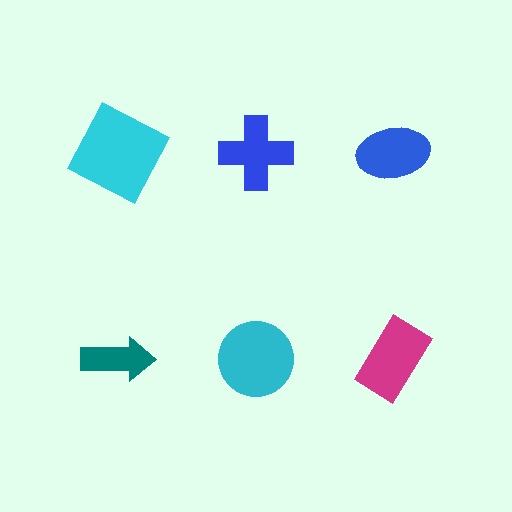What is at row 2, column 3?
A magenta rectangle.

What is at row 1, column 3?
A blue ellipse.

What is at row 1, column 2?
A blue cross.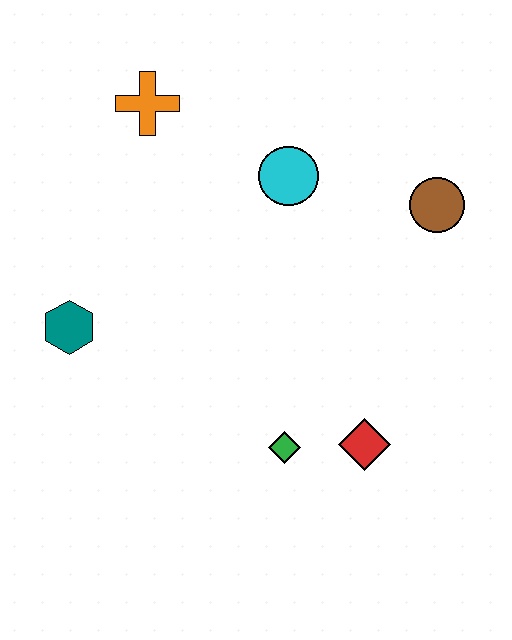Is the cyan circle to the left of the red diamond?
Yes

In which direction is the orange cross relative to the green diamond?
The orange cross is above the green diamond.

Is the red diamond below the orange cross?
Yes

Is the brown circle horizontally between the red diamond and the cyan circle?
No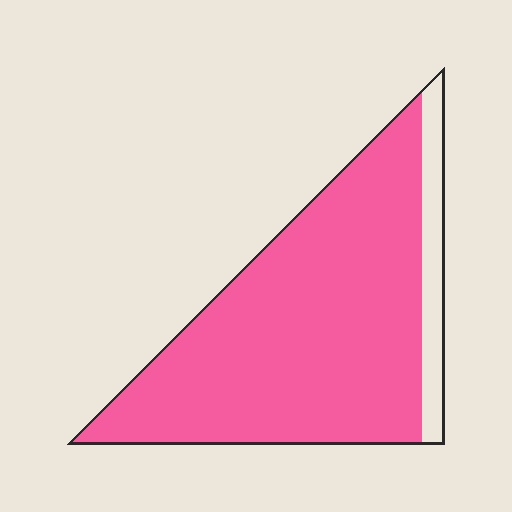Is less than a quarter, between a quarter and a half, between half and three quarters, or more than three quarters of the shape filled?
More than three quarters.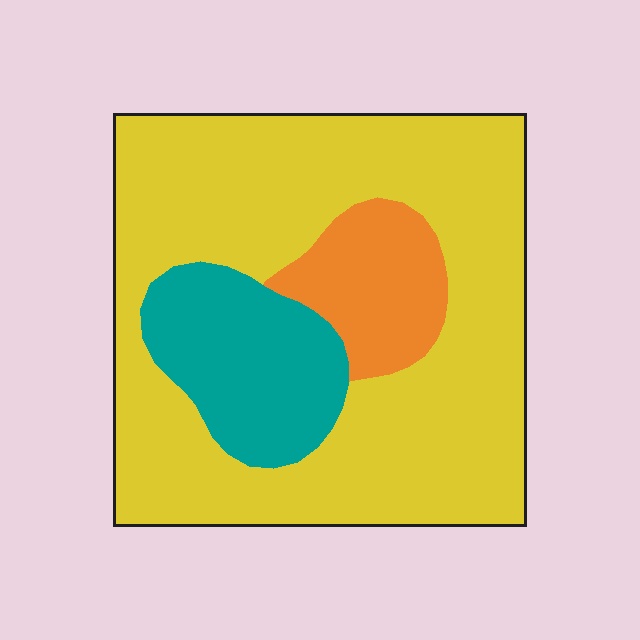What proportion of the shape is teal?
Teal takes up less than a quarter of the shape.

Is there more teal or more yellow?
Yellow.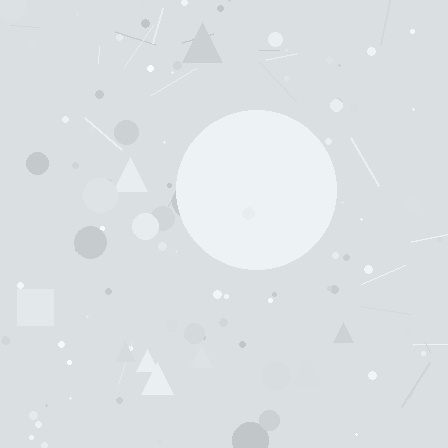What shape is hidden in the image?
A circle is hidden in the image.